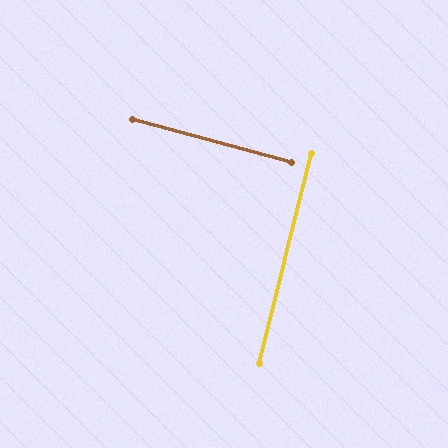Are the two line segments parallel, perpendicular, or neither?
Perpendicular — they meet at approximately 88°.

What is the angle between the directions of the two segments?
Approximately 88 degrees.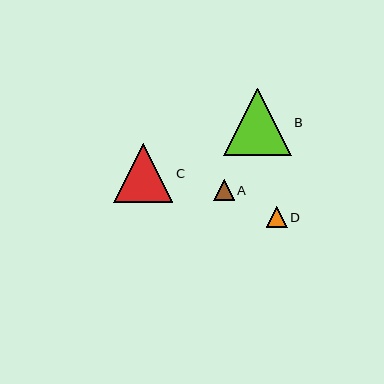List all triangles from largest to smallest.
From largest to smallest: B, C, D, A.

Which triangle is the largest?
Triangle B is the largest with a size of approximately 67 pixels.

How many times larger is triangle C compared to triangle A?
Triangle C is approximately 2.8 times the size of triangle A.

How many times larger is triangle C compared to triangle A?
Triangle C is approximately 2.8 times the size of triangle A.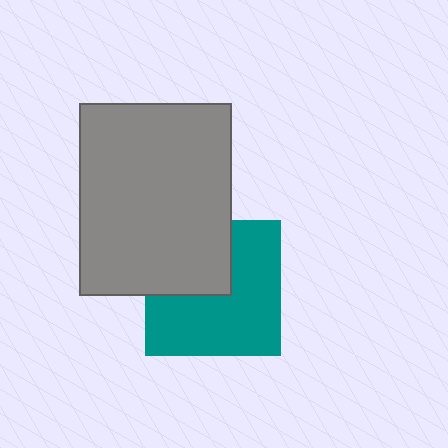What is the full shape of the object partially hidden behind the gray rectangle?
The partially hidden object is a teal square.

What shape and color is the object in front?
The object in front is a gray rectangle.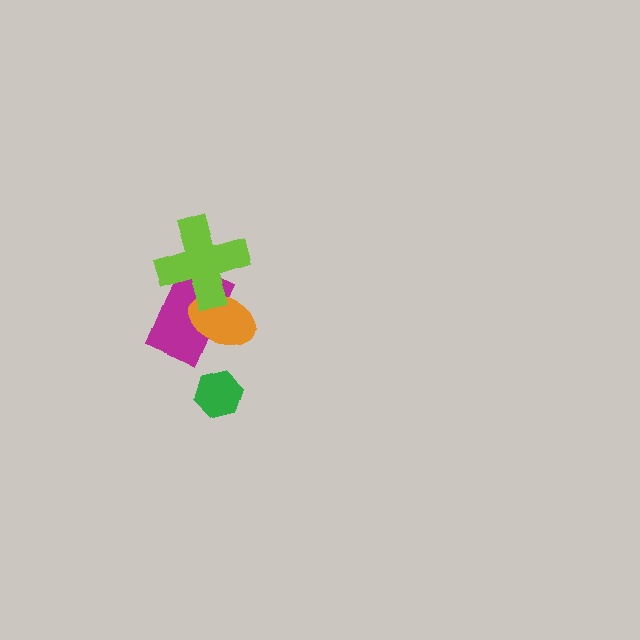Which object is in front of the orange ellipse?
The lime cross is in front of the orange ellipse.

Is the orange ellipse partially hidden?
Yes, it is partially covered by another shape.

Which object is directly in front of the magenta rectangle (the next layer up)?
The orange ellipse is directly in front of the magenta rectangle.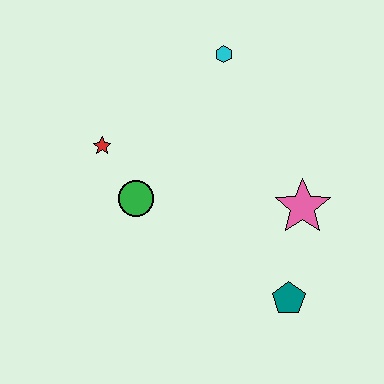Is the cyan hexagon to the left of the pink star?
Yes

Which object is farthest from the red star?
The teal pentagon is farthest from the red star.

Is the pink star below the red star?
Yes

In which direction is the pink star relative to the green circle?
The pink star is to the right of the green circle.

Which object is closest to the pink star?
The teal pentagon is closest to the pink star.